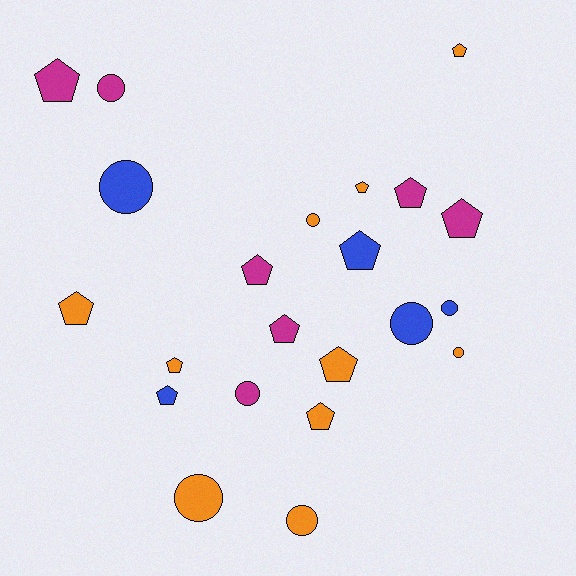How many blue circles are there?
There are 3 blue circles.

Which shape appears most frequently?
Pentagon, with 13 objects.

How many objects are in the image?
There are 22 objects.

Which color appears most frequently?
Orange, with 10 objects.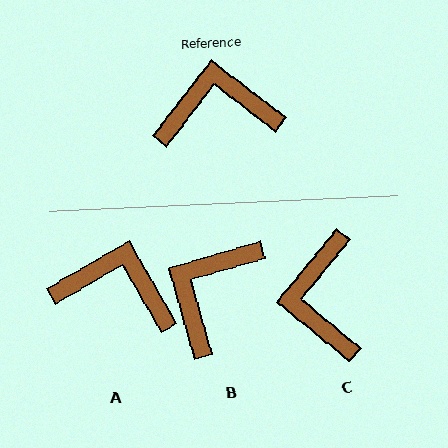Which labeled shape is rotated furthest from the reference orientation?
C, about 88 degrees away.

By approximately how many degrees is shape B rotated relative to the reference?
Approximately 54 degrees counter-clockwise.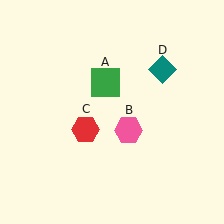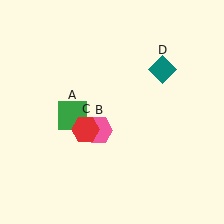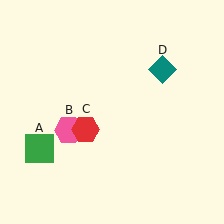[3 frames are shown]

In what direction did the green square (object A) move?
The green square (object A) moved down and to the left.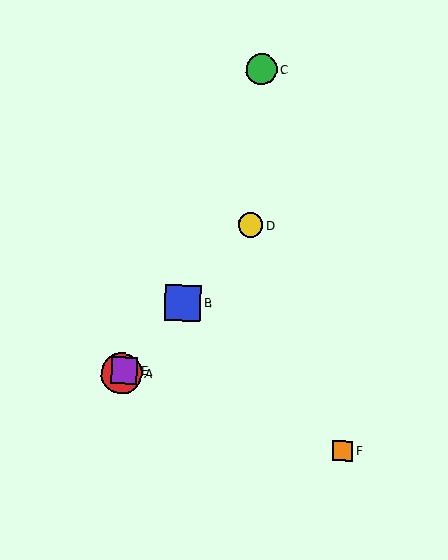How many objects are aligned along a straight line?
4 objects (A, B, D, E) are aligned along a straight line.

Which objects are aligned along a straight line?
Objects A, B, D, E are aligned along a straight line.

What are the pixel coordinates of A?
Object A is at (121, 374).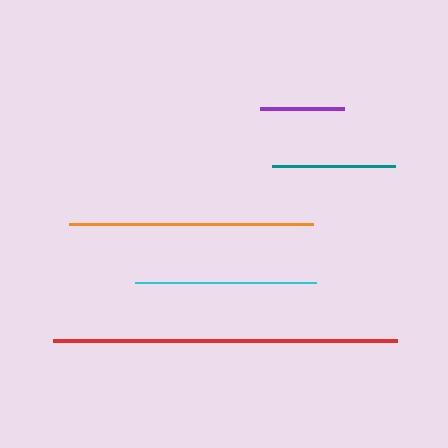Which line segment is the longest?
The red line is the longest at approximately 344 pixels.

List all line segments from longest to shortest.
From longest to shortest: red, orange, cyan, teal, purple.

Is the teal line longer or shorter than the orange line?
The orange line is longer than the teal line.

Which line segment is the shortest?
The purple line is the shortest at approximately 85 pixels.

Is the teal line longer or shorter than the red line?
The red line is longer than the teal line.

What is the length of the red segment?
The red segment is approximately 344 pixels long.